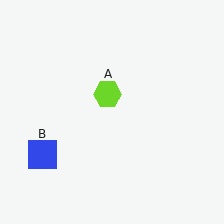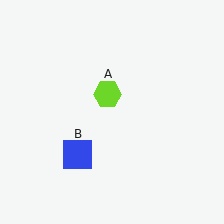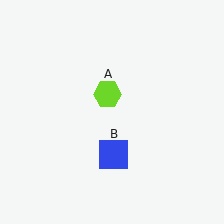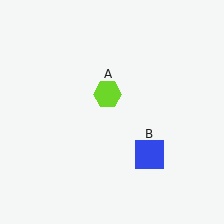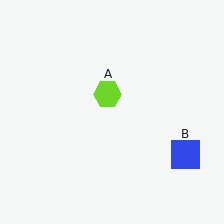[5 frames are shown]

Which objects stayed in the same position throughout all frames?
Lime hexagon (object A) remained stationary.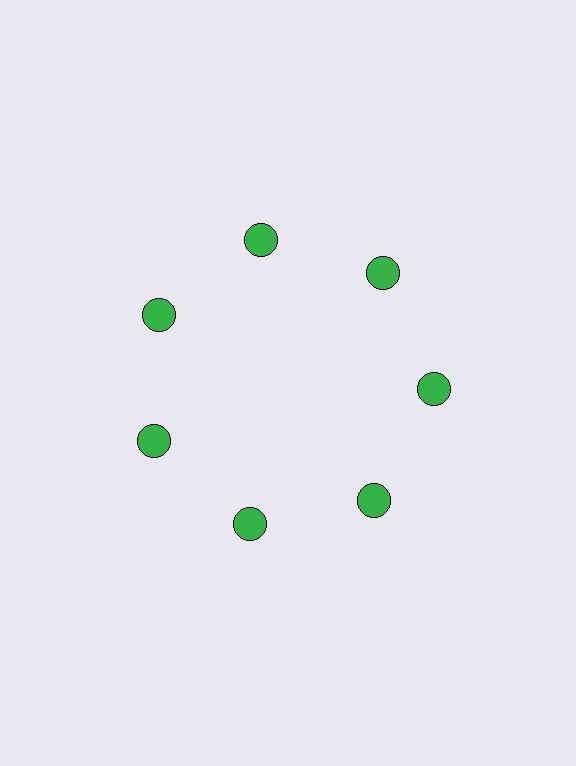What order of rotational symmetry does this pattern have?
This pattern has 7-fold rotational symmetry.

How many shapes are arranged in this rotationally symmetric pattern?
There are 7 shapes, arranged in 7 groups of 1.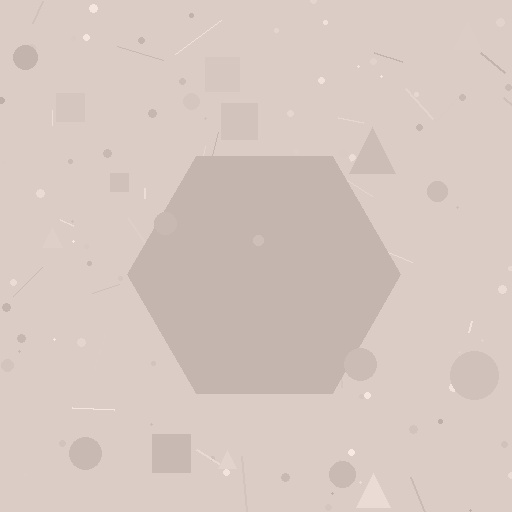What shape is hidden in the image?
A hexagon is hidden in the image.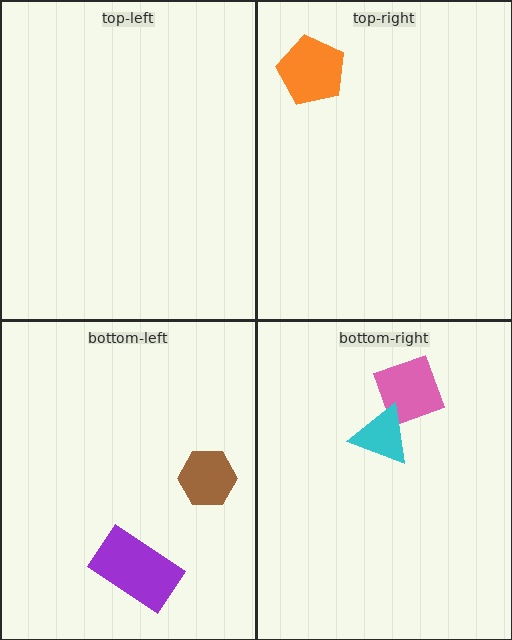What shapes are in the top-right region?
The orange pentagon.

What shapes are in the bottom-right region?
The pink diamond, the cyan triangle.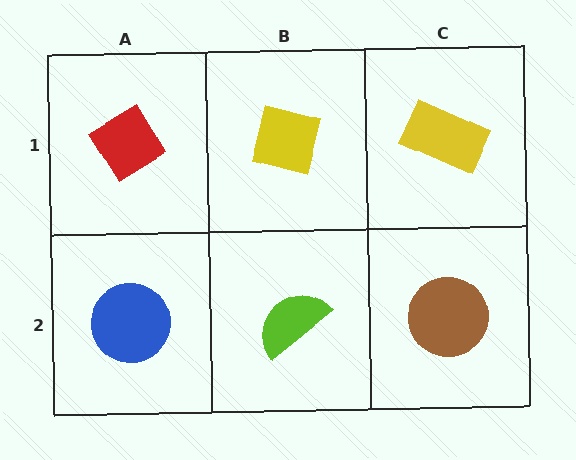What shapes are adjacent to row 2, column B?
A yellow square (row 1, column B), a blue circle (row 2, column A), a brown circle (row 2, column C).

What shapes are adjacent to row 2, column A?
A red diamond (row 1, column A), a lime semicircle (row 2, column B).